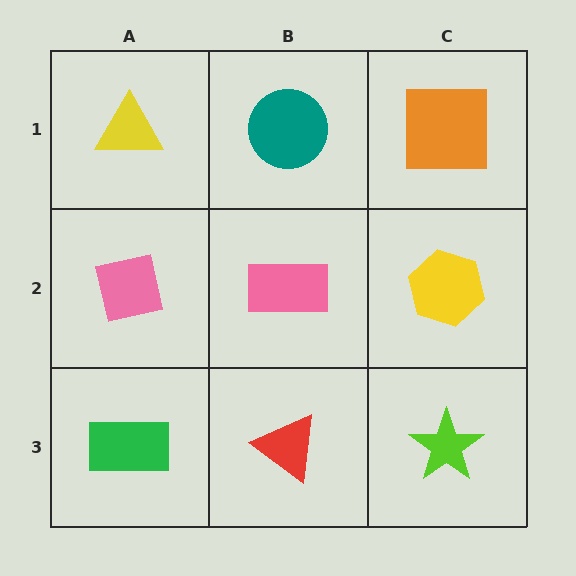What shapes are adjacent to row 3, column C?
A yellow hexagon (row 2, column C), a red triangle (row 3, column B).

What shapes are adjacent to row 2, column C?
An orange square (row 1, column C), a lime star (row 3, column C), a pink rectangle (row 2, column B).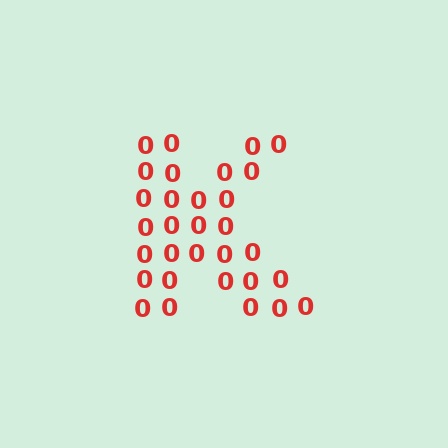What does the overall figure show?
The overall figure shows the letter K.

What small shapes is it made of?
It is made of small digit 0's.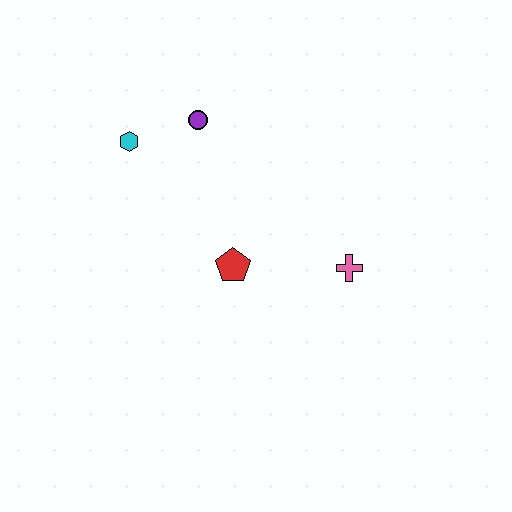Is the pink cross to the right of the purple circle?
Yes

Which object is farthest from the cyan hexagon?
The pink cross is farthest from the cyan hexagon.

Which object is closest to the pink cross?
The red pentagon is closest to the pink cross.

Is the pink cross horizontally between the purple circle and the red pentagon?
No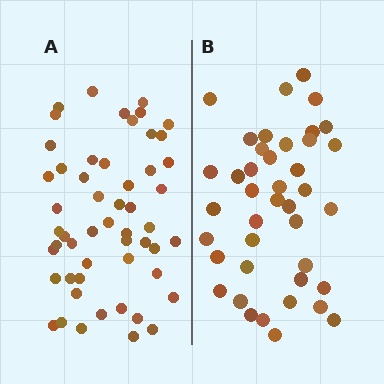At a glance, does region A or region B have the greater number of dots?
Region A (the left region) has more dots.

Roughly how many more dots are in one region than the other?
Region A has roughly 12 or so more dots than region B.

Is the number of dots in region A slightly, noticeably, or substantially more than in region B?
Region A has noticeably more, but not dramatically so. The ratio is roughly 1.3 to 1.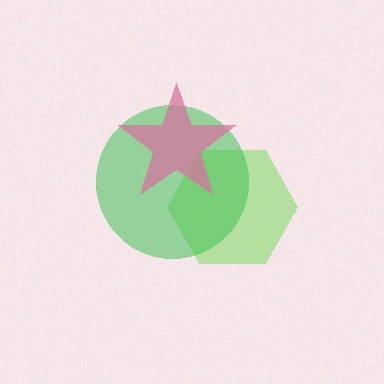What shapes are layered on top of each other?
The layered shapes are: a lime hexagon, a green circle, a pink star.